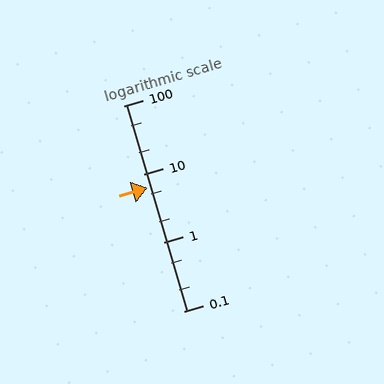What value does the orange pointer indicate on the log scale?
The pointer indicates approximately 6.4.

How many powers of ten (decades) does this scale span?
The scale spans 3 decades, from 0.1 to 100.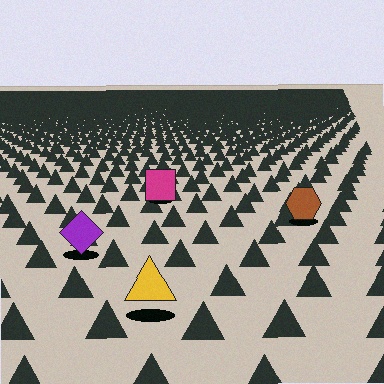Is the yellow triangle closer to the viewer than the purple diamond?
Yes. The yellow triangle is closer — you can tell from the texture gradient: the ground texture is coarser near it.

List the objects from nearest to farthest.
From nearest to farthest: the yellow triangle, the purple diamond, the brown hexagon, the magenta square.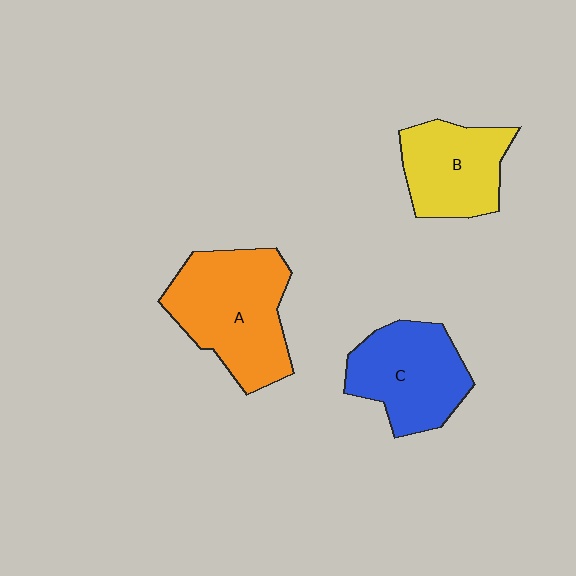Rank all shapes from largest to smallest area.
From largest to smallest: A (orange), C (blue), B (yellow).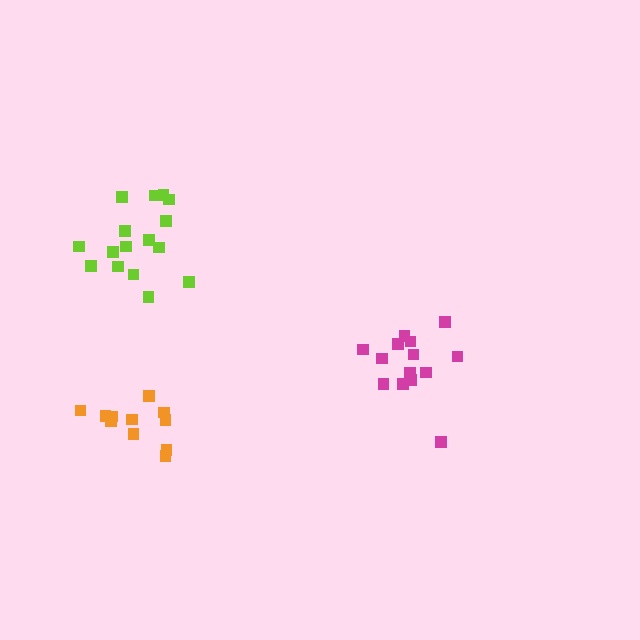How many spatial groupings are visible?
There are 3 spatial groupings.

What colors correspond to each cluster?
The clusters are colored: magenta, orange, lime.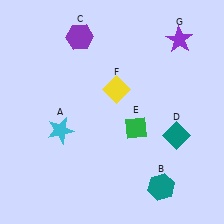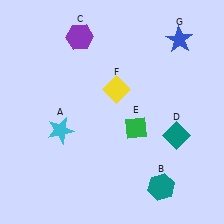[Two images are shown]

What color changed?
The star (G) changed from purple in Image 1 to blue in Image 2.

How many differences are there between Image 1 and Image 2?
There is 1 difference between the two images.